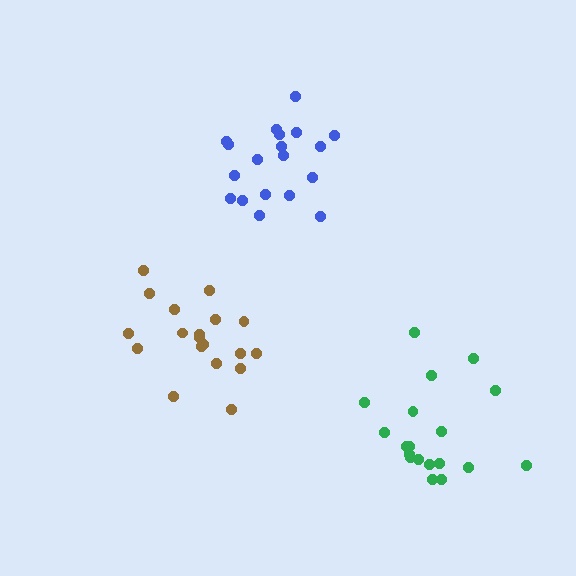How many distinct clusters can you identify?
There are 3 distinct clusters.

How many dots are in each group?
Group 1: 19 dots, Group 2: 19 dots, Group 3: 19 dots (57 total).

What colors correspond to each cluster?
The clusters are colored: blue, green, brown.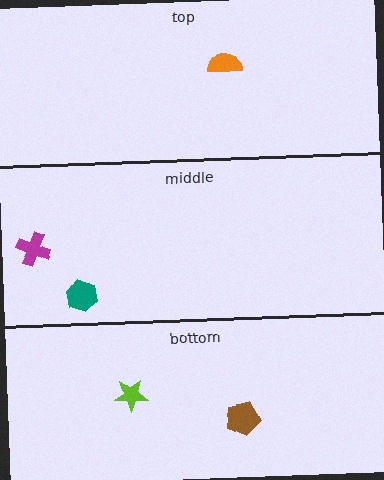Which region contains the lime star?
The bottom region.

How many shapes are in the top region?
1.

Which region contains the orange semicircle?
The top region.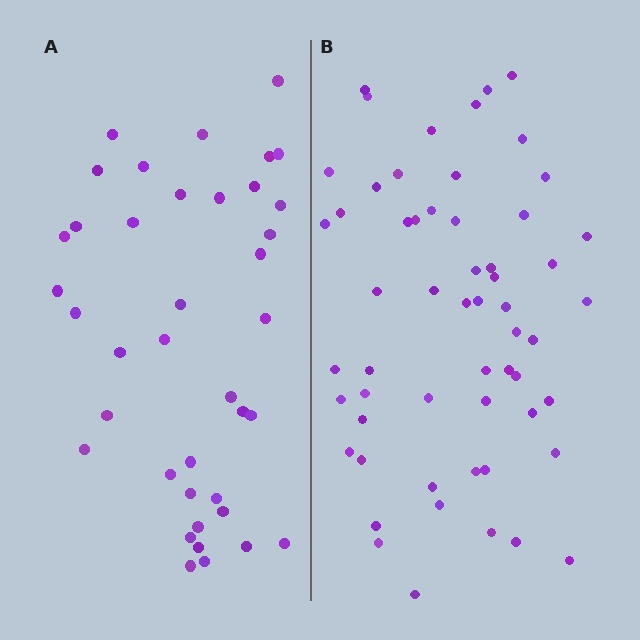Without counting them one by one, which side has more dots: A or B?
Region B (the right region) has more dots.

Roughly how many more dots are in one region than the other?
Region B has approximately 20 more dots than region A.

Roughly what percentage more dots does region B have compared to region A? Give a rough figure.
About 45% more.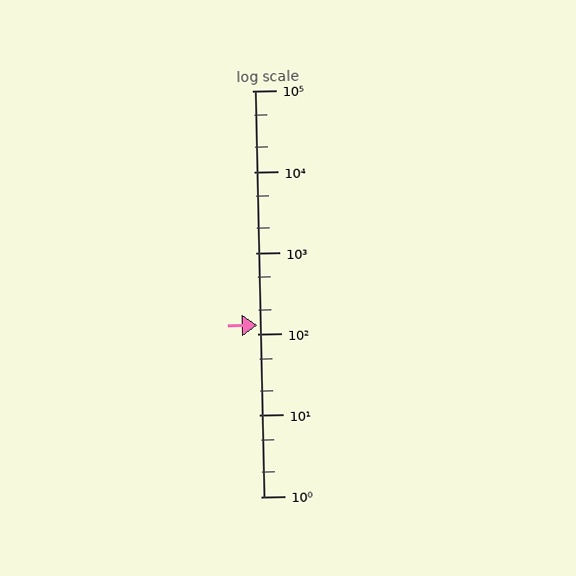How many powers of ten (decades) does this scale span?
The scale spans 5 decades, from 1 to 100000.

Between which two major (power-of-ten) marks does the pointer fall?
The pointer is between 100 and 1000.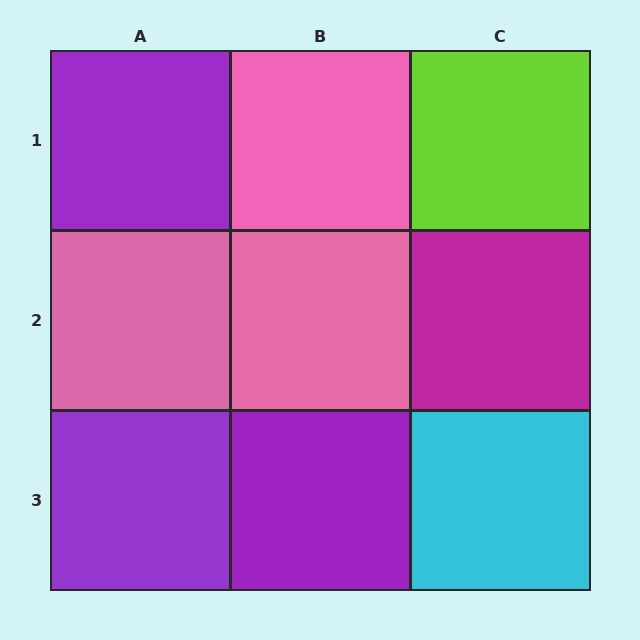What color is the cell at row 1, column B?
Pink.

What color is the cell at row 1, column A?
Purple.